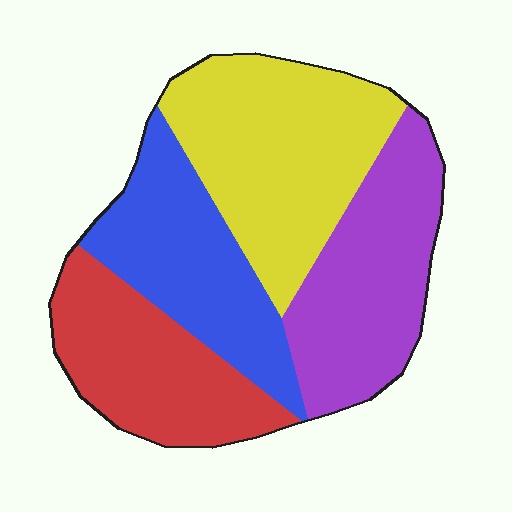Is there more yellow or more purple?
Yellow.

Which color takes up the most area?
Yellow, at roughly 30%.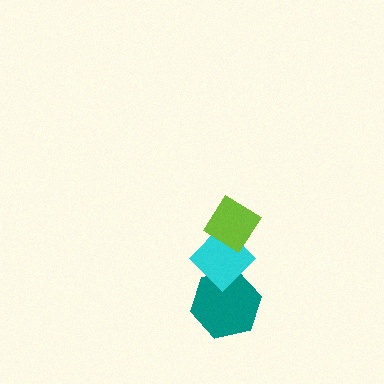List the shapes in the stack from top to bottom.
From top to bottom: the lime diamond, the cyan diamond, the teal hexagon.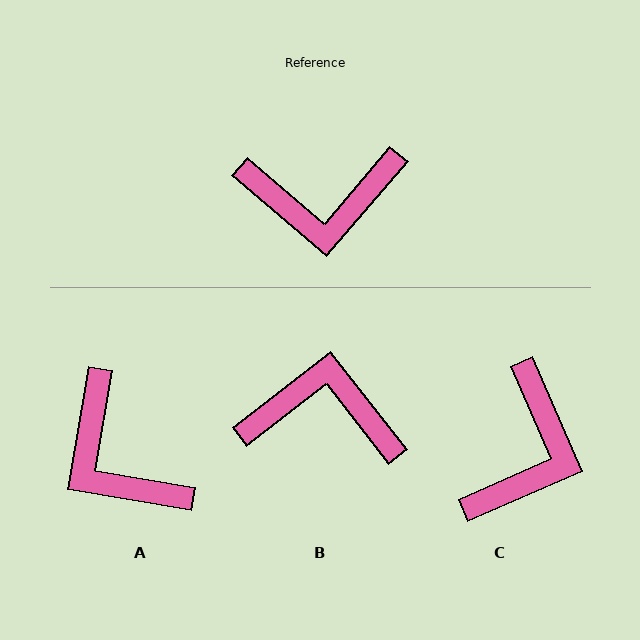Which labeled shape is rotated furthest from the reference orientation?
B, about 168 degrees away.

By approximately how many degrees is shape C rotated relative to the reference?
Approximately 64 degrees counter-clockwise.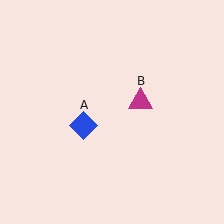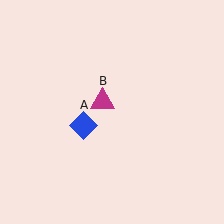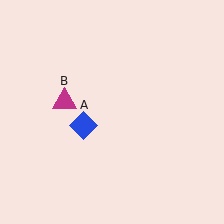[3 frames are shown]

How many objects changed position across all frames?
1 object changed position: magenta triangle (object B).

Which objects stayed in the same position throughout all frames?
Blue diamond (object A) remained stationary.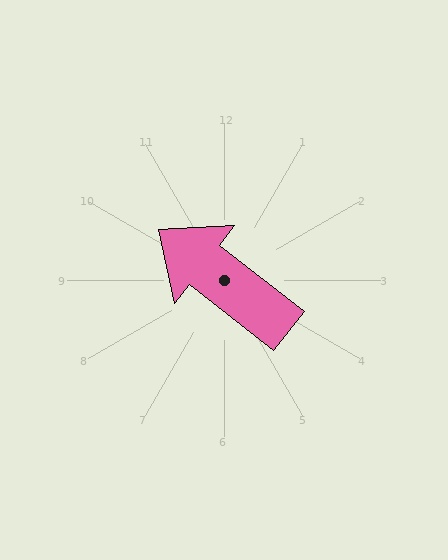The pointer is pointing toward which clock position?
Roughly 10 o'clock.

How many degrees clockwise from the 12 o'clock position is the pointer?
Approximately 308 degrees.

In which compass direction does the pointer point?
Northwest.